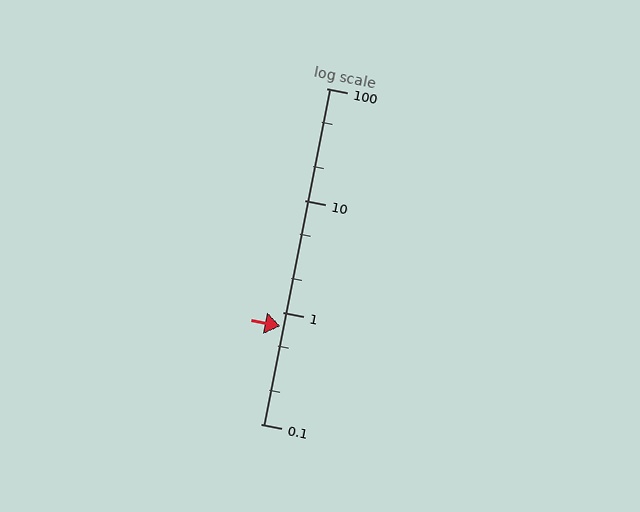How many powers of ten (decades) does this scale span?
The scale spans 3 decades, from 0.1 to 100.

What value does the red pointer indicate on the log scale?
The pointer indicates approximately 0.74.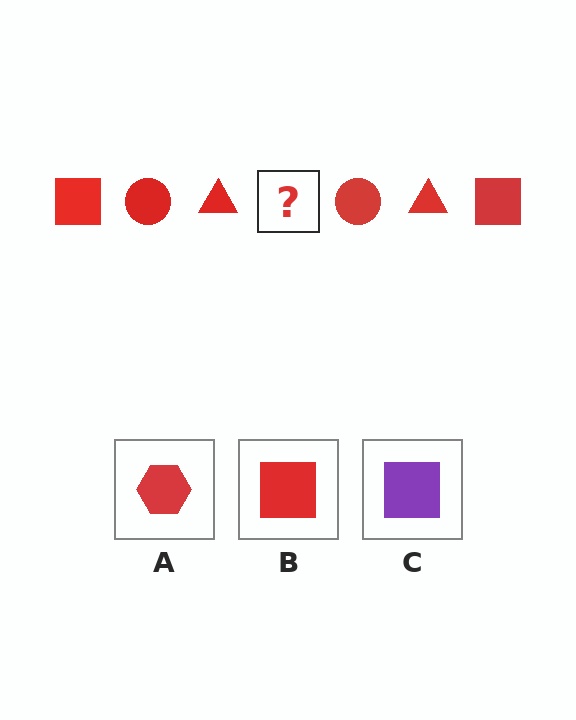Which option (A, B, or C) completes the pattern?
B.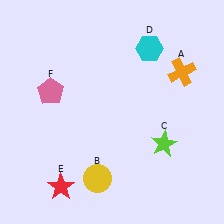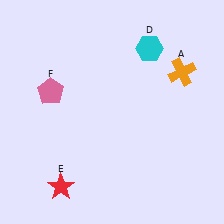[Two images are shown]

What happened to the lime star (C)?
The lime star (C) was removed in Image 2. It was in the bottom-right area of Image 1.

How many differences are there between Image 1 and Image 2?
There are 2 differences between the two images.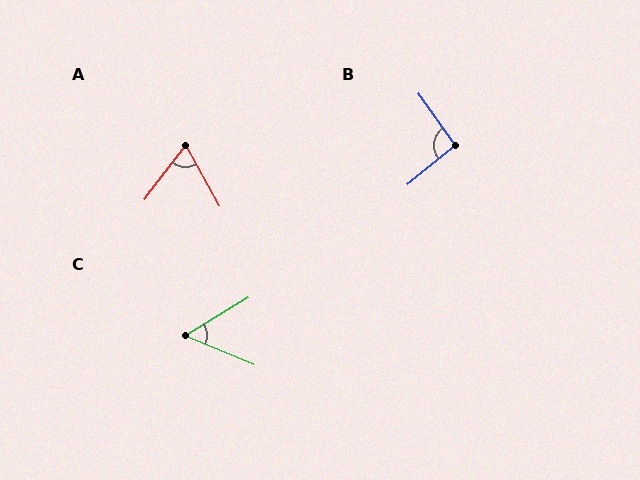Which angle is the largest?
B, at approximately 94 degrees.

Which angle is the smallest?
C, at approximately 54 degrees.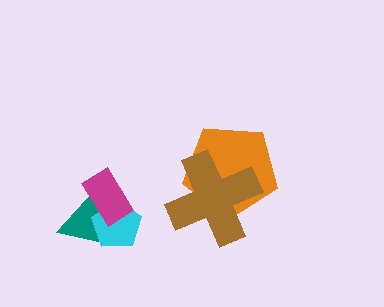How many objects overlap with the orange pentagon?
1 object overlaps with the orange pentagon.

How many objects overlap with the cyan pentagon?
2 objects overlap with the cyan pentagon.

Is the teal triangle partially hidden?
Yes, it is partially covered by another shape.